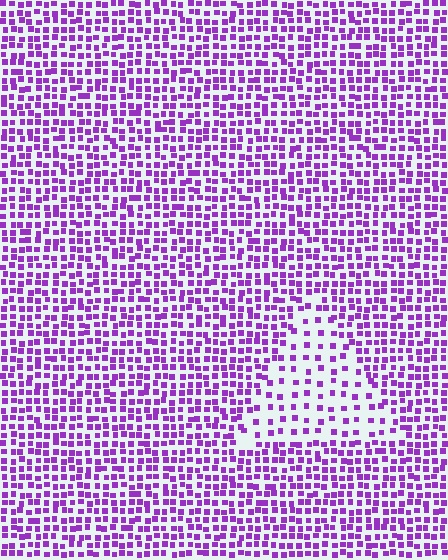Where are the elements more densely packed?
The elements are more densely packed outside the triangle boundary.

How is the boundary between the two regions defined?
The boundary is defined by a change in element density (approximately 2.2x ratio). All elements are the same color, size, and shape.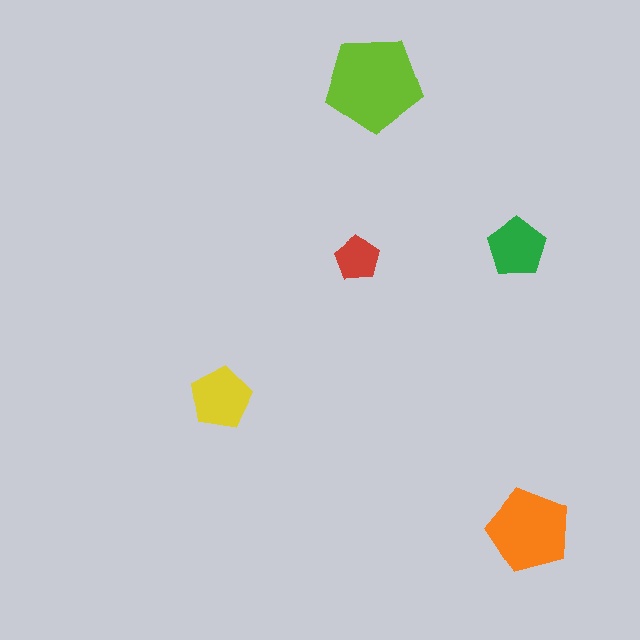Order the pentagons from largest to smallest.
the lime one, the orange one, the yellow one, the green one, the red one.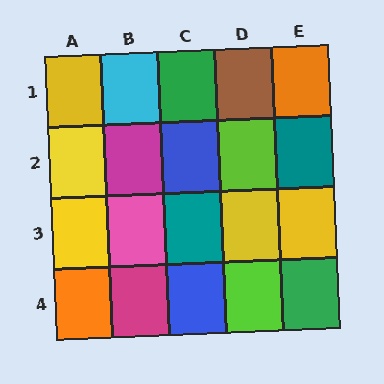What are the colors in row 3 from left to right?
Yellow, pink, teal, yellow, yellow.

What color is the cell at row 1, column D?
Brown.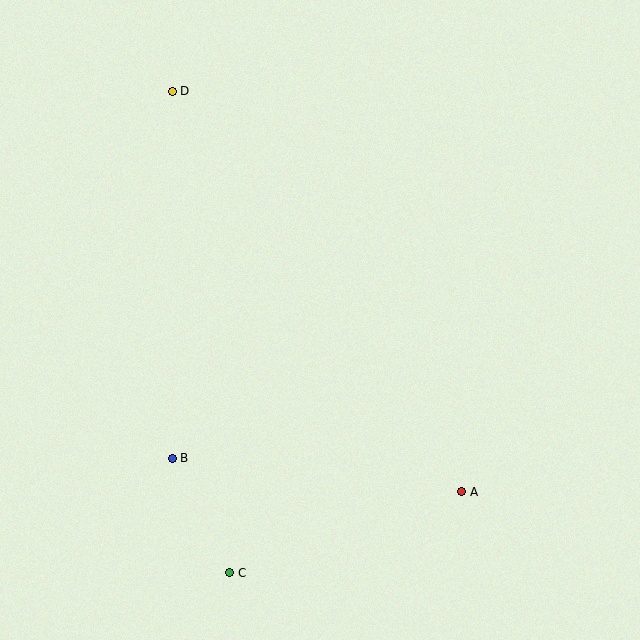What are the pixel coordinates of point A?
Point A is at (462, 492).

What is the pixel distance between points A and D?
The distance between A and D is 494 pixels.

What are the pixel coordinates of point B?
Point B is at (172, 458).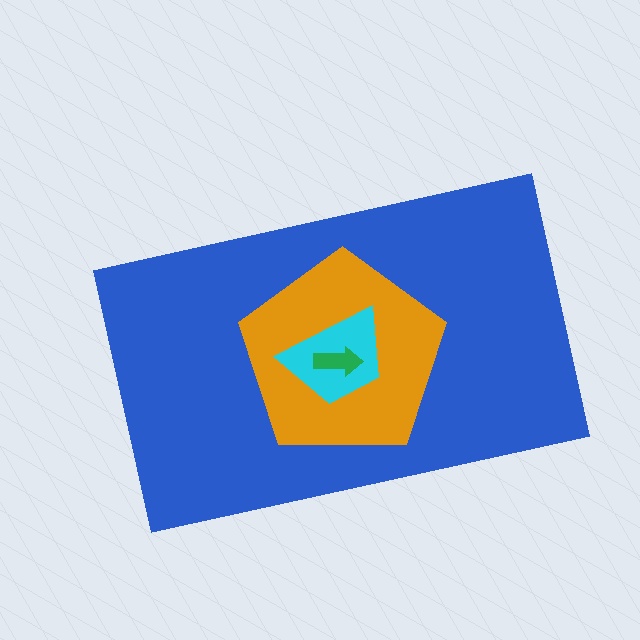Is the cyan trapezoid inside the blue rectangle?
Yes.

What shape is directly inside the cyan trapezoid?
The green arrow.